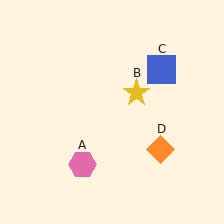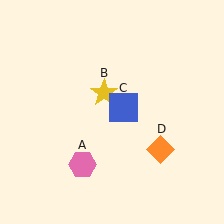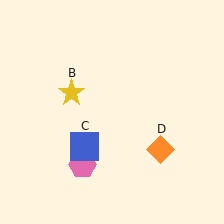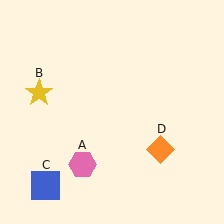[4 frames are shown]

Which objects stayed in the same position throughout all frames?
Pink hexagon (object A) and orange diamond (object D) remained stationary.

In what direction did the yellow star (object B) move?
The yellow star (object B) moved left.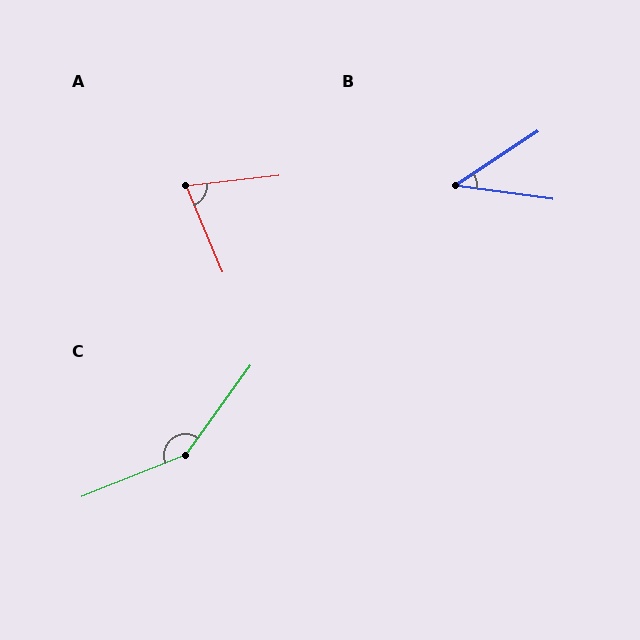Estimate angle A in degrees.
Approximately 74 degrees.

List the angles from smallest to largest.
B (41°), A (74°), C (148°).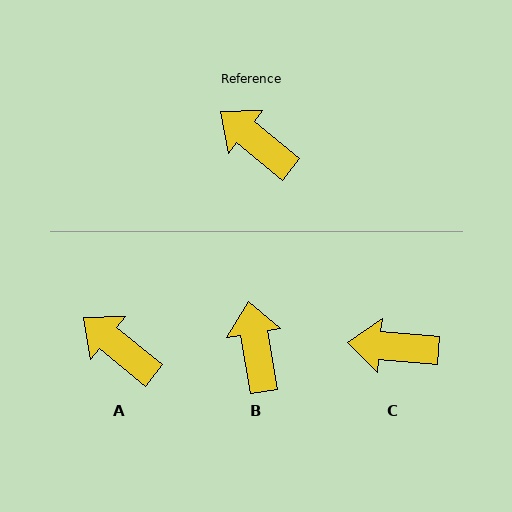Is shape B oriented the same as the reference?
No, it is off by about 41 degrees.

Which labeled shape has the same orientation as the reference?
A.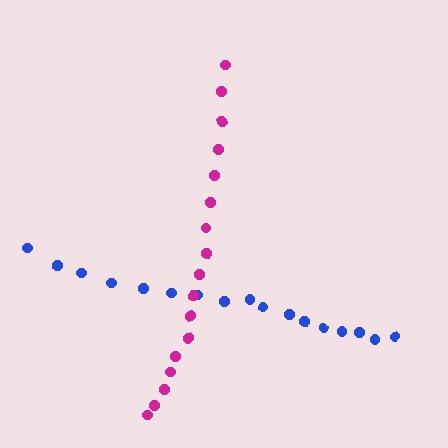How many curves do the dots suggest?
There are 2 distinct paths.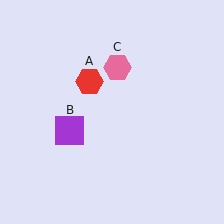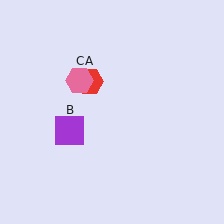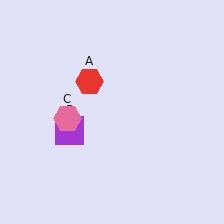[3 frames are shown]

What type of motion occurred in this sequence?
The pink hexagon (object C) rotated counterclockwise around the center of the scene.